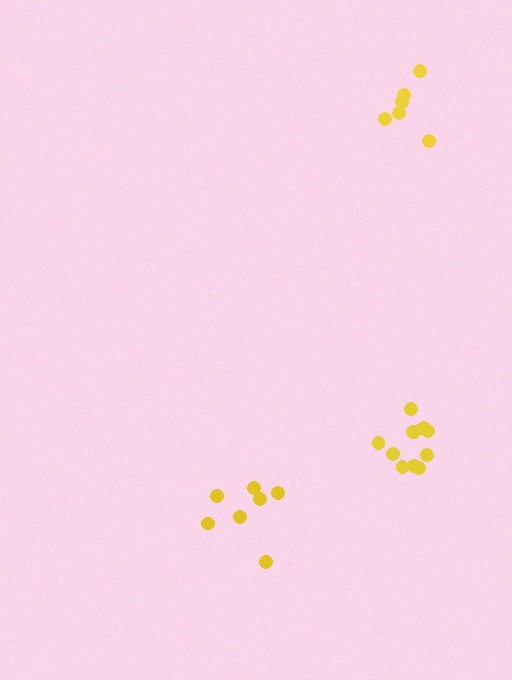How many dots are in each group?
Group 1: 6 dots, Group 2: 12 dots, Group 3: 7 dots (25 total).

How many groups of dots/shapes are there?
There are 3 groups.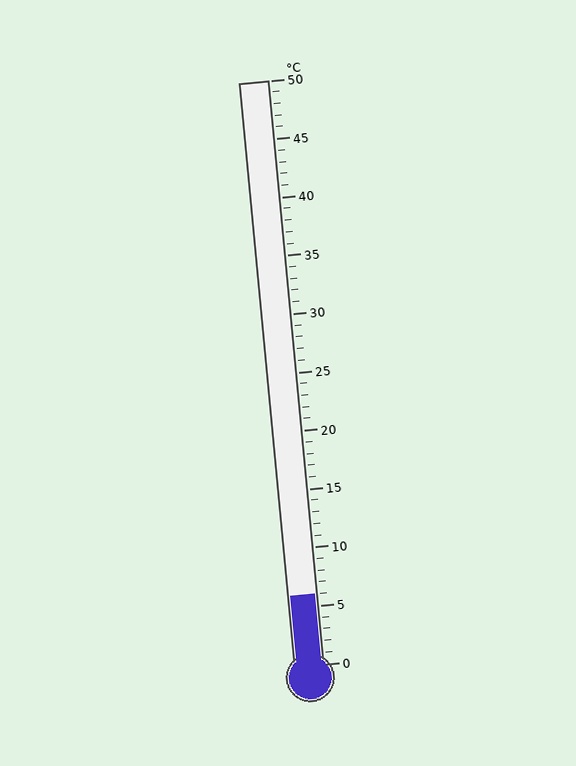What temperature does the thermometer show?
The thermometer shows approximately 6°C.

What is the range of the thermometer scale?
The thermometer scale ranges from 0°C to 50°C.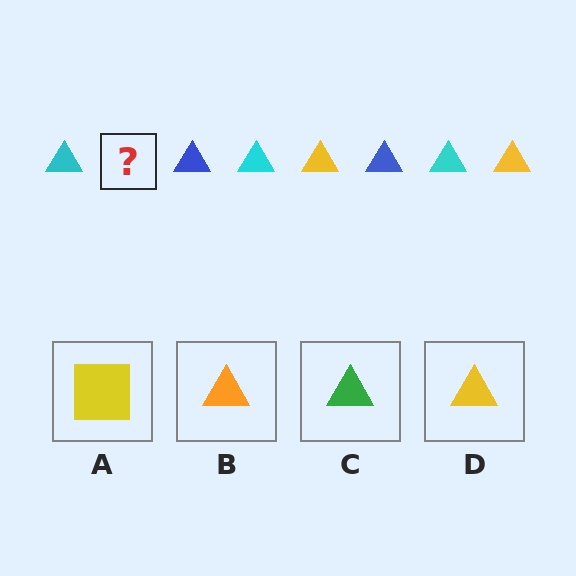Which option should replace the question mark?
Option D.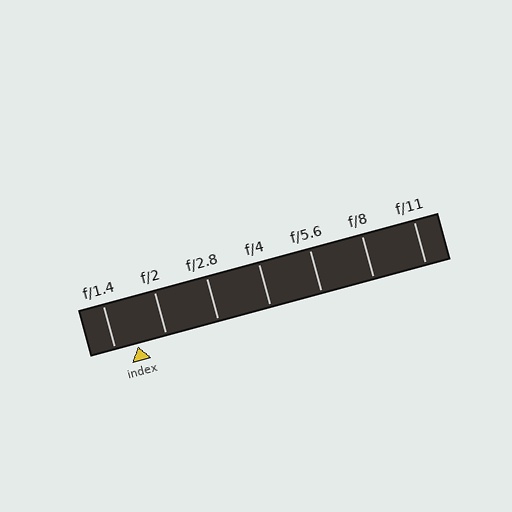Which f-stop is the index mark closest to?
The index mark is closest to f/1.4.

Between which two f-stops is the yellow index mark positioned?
The index mark is between f/1.4 and f/2.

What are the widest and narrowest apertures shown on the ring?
The widest aperture shown is f/1.4 and the narrowest is f/11.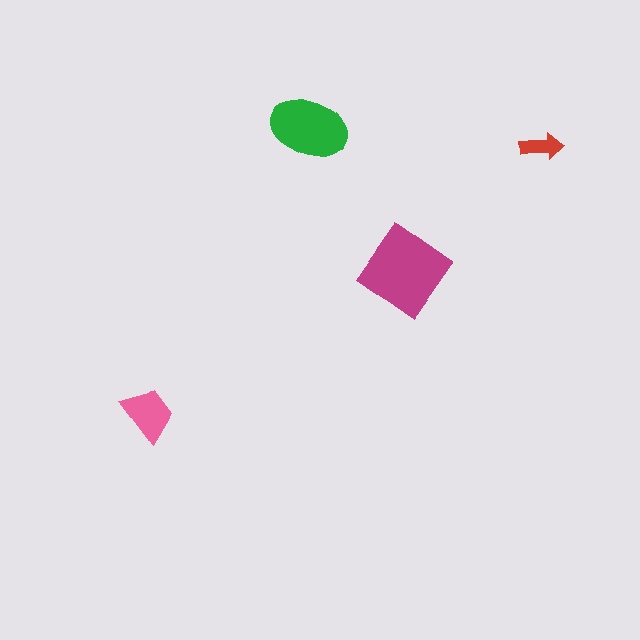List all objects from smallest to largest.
The red arrow, the pink trapezoid, the green ellipse, the magenta diamond.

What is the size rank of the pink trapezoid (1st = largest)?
3rd.